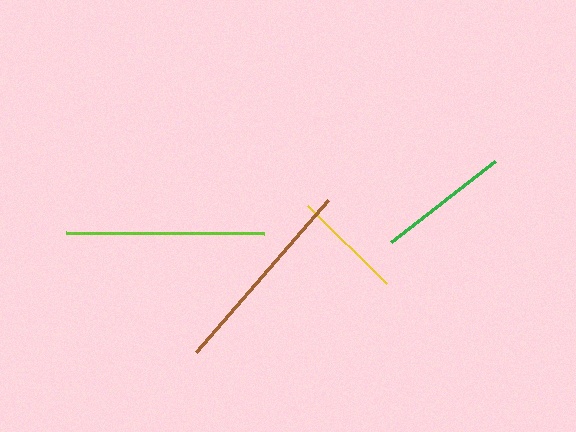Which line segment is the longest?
The brown line is the longest at approximately 201 pixels.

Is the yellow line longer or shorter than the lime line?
The lime line is longer than the yellow line.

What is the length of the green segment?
The green segment is approximately 132 pixels long.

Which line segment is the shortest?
The yellow line is the shortest at approximately 111 pixels.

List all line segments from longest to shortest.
From longest to shortest: brown, lime, green, yellow.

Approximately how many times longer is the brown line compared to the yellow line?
The brown line is approximately 1.8 times the length of the yellow line.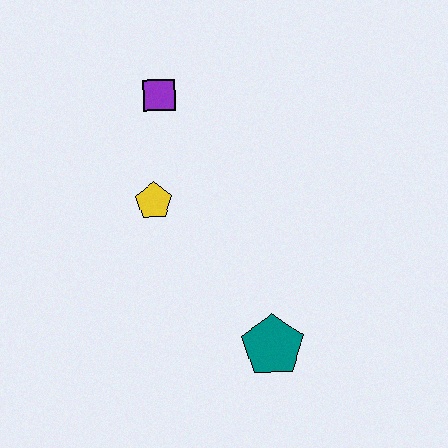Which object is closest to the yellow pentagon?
The purple square is closest to the yellow pentagon.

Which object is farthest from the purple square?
The teal pentagon is farthest from the purple square.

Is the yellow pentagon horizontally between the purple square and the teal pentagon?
No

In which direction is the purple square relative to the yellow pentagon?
The purple square is above the yellow pentagon.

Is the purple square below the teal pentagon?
No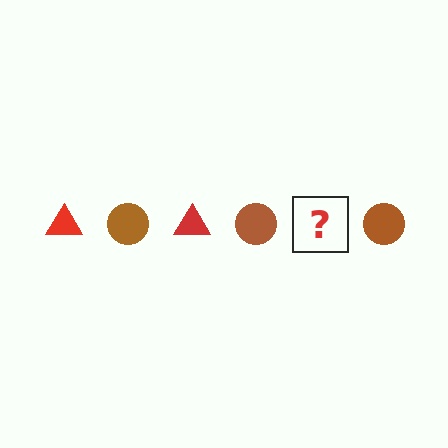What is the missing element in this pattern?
The missing element is a red triangle.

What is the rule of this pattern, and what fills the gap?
The rule is that the pattern alternates between red triangle and brown circle. The gap should be filled with a red triangle.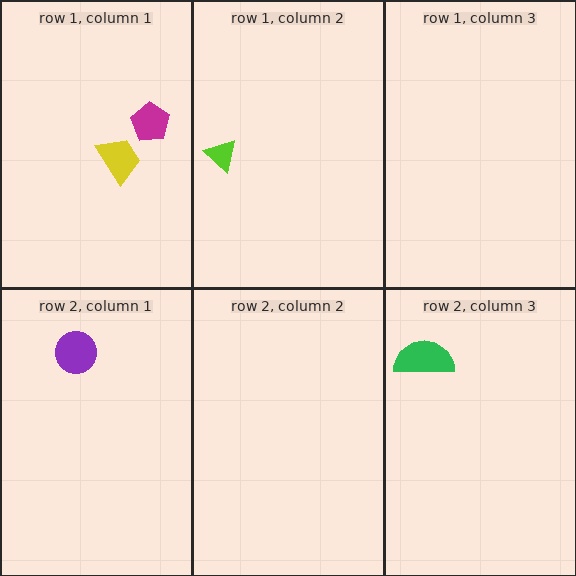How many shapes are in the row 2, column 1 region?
1.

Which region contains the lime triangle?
The row 1, column 2 region.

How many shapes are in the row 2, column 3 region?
1.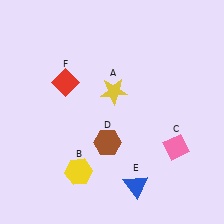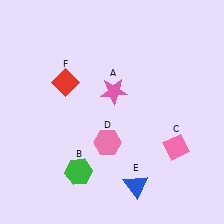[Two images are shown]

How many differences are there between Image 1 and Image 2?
There are 3 differences between the two images.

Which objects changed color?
A changed from yellow to pink. B changed from yellow to green. D changed from brown to pink.